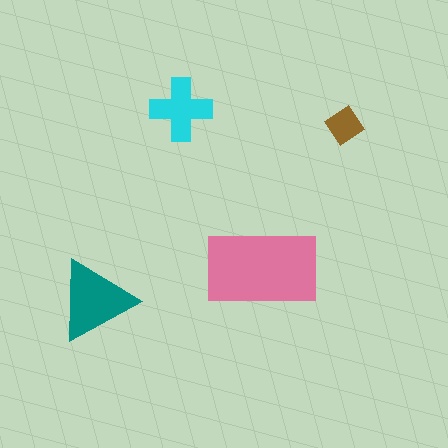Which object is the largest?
The pink rectangle.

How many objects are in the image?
There are 4 objects in the image.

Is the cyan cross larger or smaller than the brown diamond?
Larger.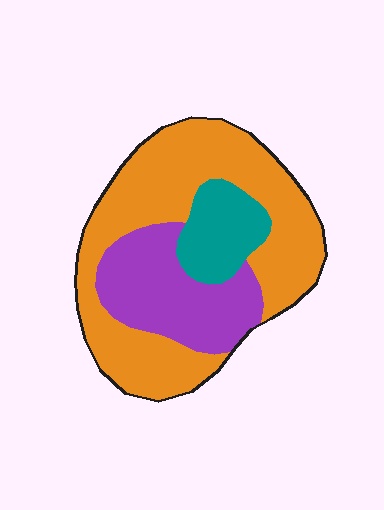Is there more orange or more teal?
Orange.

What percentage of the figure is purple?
Purple covers 27% of the figure.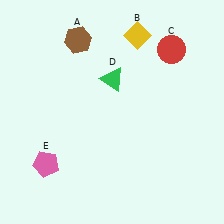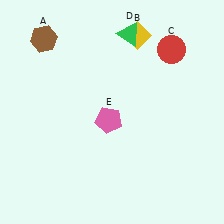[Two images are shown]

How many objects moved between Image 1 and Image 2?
3 objects moved between the two images.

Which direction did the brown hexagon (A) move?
The brown hexagon (A) moved left.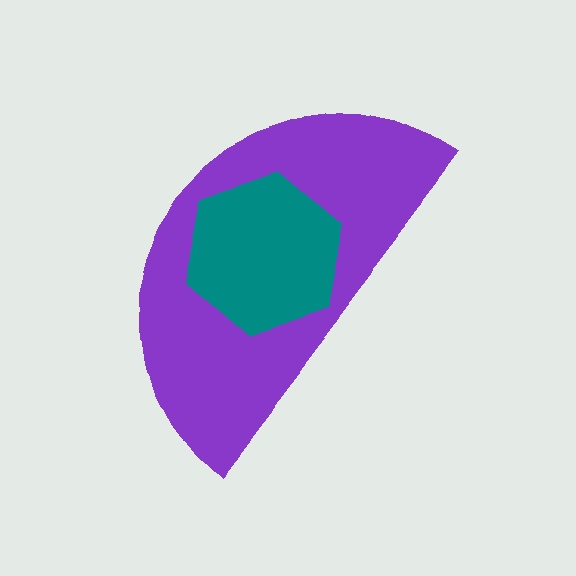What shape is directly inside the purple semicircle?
The teal hexagon.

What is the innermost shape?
The teal hexagon.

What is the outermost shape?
The purple semicircle.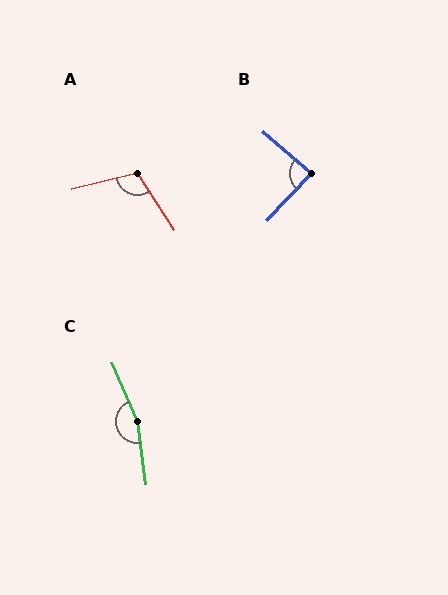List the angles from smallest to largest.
B (87°), A (109°), C (164°).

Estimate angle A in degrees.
Approximately 109 degrees.